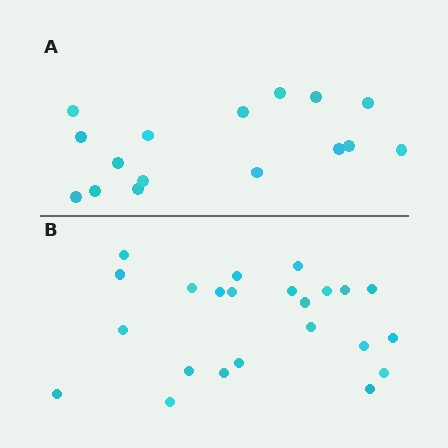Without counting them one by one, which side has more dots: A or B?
Region B (the bottom region) has more dots.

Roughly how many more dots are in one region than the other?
Region B has roughly 8 or so more dots than region A.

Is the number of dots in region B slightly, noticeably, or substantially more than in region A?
Region B has noticeably more, but not dramatically so. The ratio is roughly 1.4 to 1.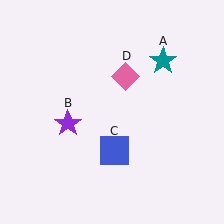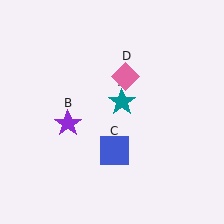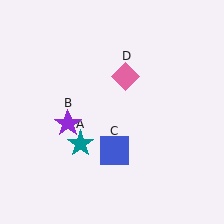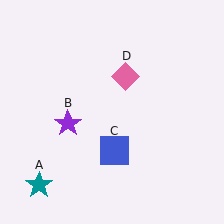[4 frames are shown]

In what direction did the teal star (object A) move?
The teal star (object A) moved down and to the left.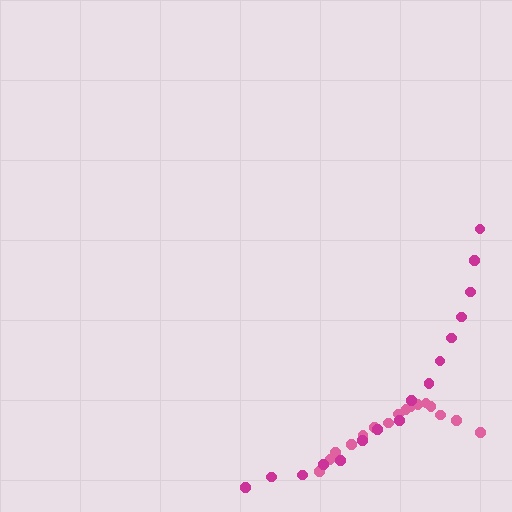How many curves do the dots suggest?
There are 2 distinct paths.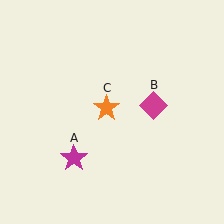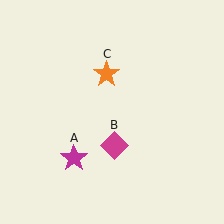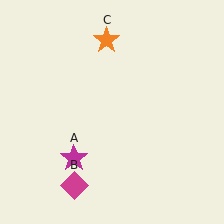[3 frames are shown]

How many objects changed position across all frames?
2 objects changed position: magenta diamond (object B), orange star (object C).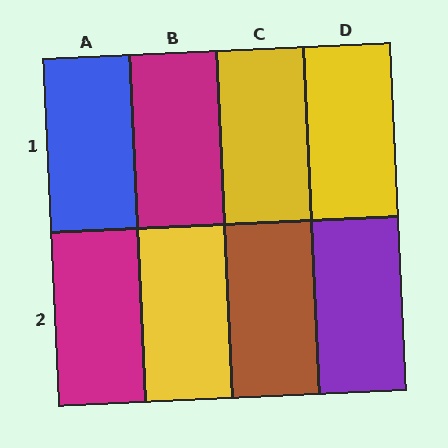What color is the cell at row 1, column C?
Yellow.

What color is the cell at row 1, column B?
Magenta.